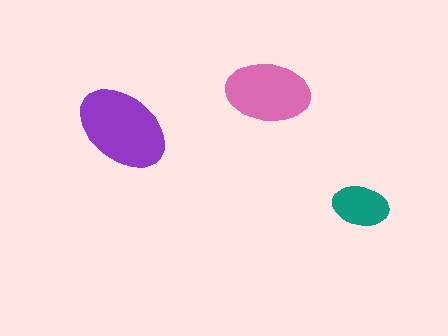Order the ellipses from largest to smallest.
the purple one, the pink one, the teal one.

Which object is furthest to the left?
The purple ellipse is leftmost.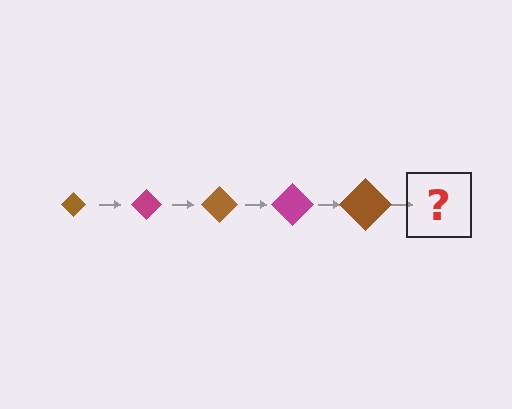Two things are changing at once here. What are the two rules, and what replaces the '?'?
The two rules are that the diamond grows larger each step and the color cycles through brown and magenta. The '?' should be a magenta diamond, larger than the previous one.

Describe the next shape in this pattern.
It should be a magenta diamond, larger than the previous one.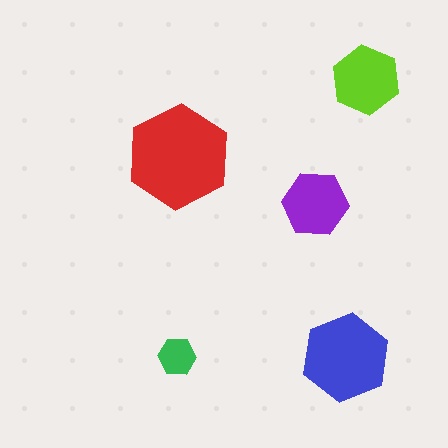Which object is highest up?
The lime hexagon is topmost.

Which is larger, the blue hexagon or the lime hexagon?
The blue one.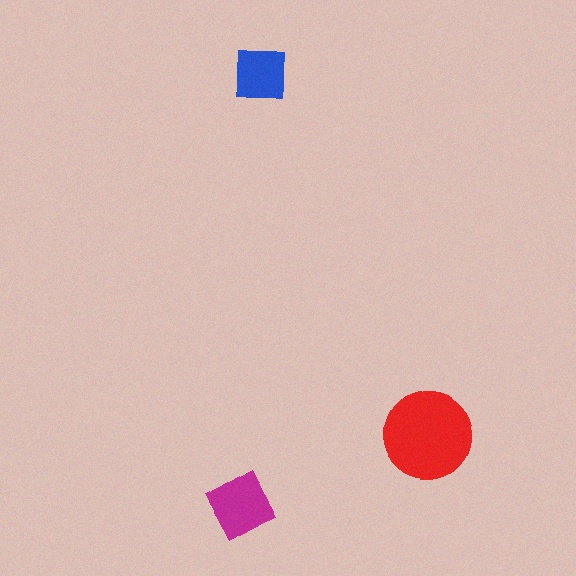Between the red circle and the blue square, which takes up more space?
The red circle.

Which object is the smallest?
The blue square.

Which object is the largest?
The red circle.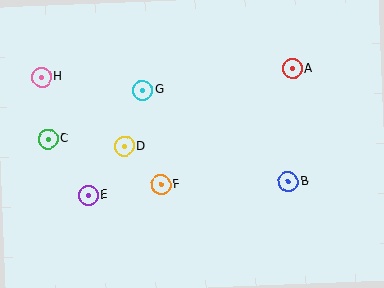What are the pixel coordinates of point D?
Point D is at (124, 146).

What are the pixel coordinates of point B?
Point B is at (288, 182).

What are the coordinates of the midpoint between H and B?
The midpoint between H and B is at (165, 129).